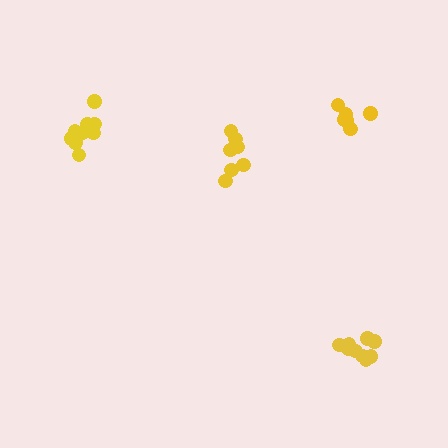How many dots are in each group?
Group 1: 7 dots, Group 2: 6 dots, Group 3: 10 dots, Group 4: 9 dots (32 total).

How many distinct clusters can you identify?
There are 4 distinct clusters.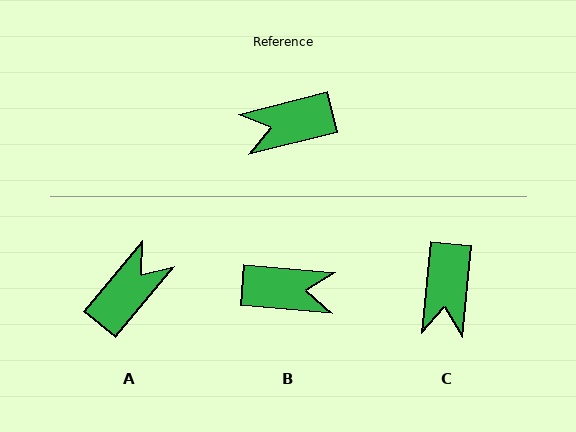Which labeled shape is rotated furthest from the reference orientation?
B, about 161 degrees away.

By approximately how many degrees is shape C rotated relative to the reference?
Approximately 71 degrees counter-clockwise.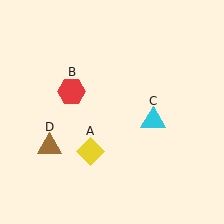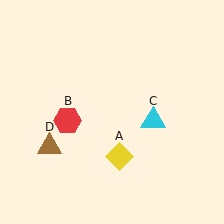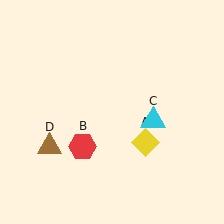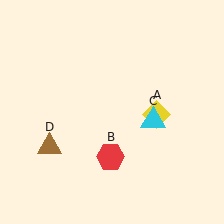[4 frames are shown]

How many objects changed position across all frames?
2 objects changed position: yellow diamond (object A), red hexagon (object B).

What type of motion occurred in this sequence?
The yellow diamond (object A), red hexagon (object B) rotated counterclockwise around the center of the scene.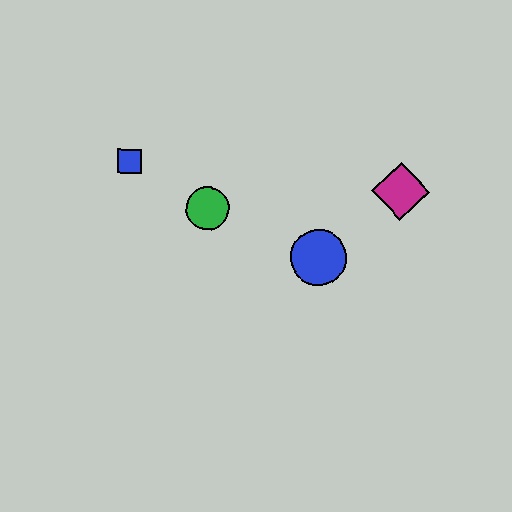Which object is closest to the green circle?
The blue square is closest to the green circle.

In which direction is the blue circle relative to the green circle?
The blue circle is to the right of the green circle.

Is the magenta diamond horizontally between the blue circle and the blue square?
No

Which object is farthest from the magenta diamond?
The blue square is farthest from the magenta diamond.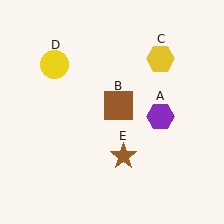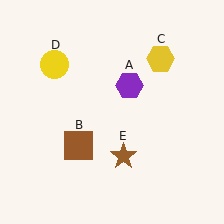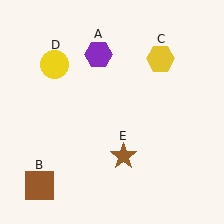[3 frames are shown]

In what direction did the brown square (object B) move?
The brown square (object B) moved down and to the left.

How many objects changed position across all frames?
2 objects changed position: purple hexagon (object A), brown square (object B).